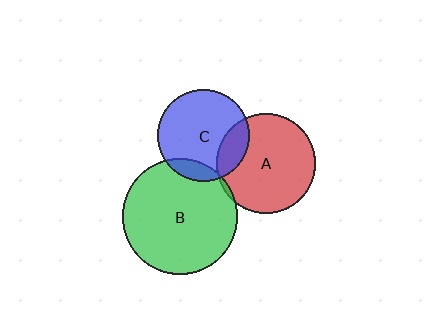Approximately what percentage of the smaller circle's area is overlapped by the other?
Approximately 10%.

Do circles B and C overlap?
Yes.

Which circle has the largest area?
Circle B (green).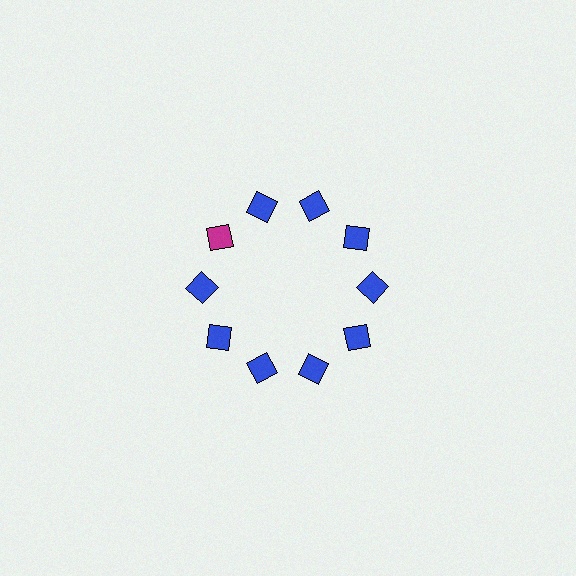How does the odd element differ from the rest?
It has a different color: magenta instead of blue.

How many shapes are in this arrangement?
There are 10 shapes arranged in a ring pattern.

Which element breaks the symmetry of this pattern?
The magenta square at roughly the 10 o'clock position breaks the symmetry. All other shapes are blue squares.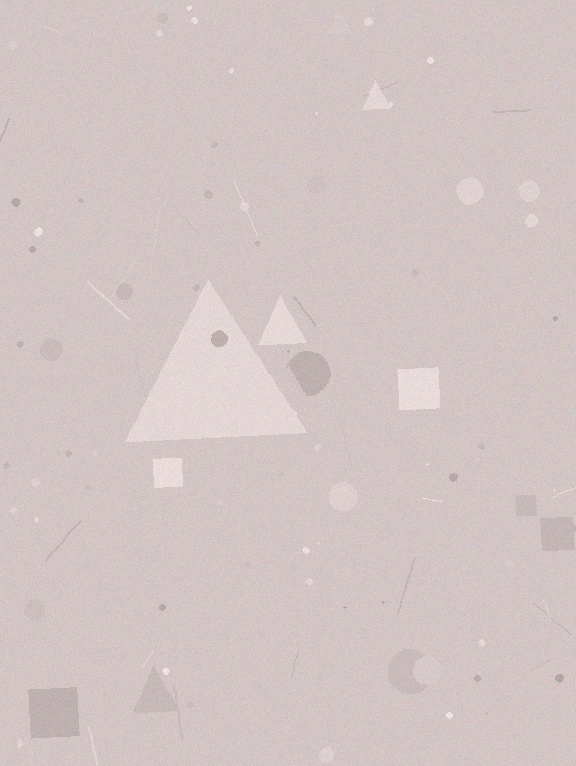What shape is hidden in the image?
A triangle is hidden in the image.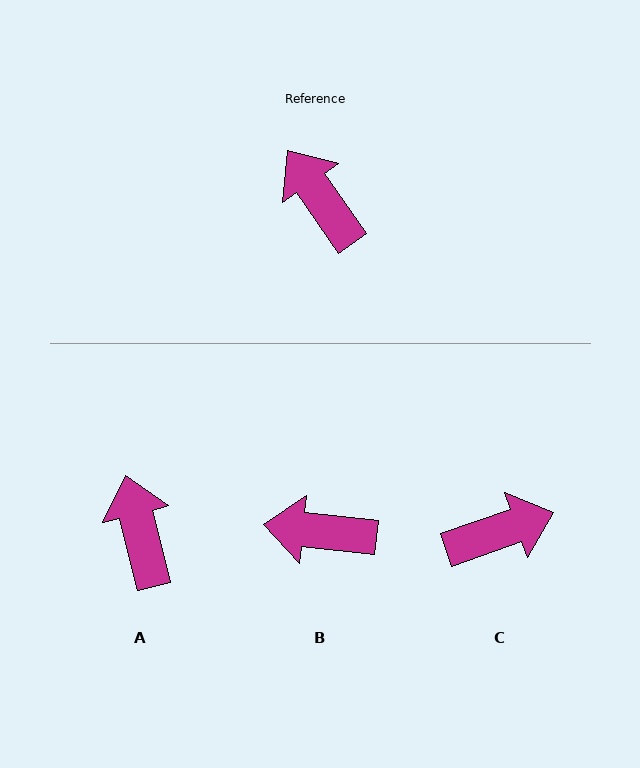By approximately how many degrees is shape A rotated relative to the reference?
Approximately 21 degrees clockwise.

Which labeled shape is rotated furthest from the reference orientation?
C, about 106 degrees away.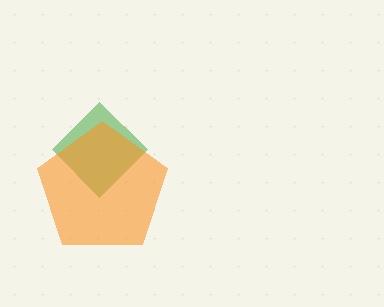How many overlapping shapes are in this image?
There are 2 overlapping shapes in the image.